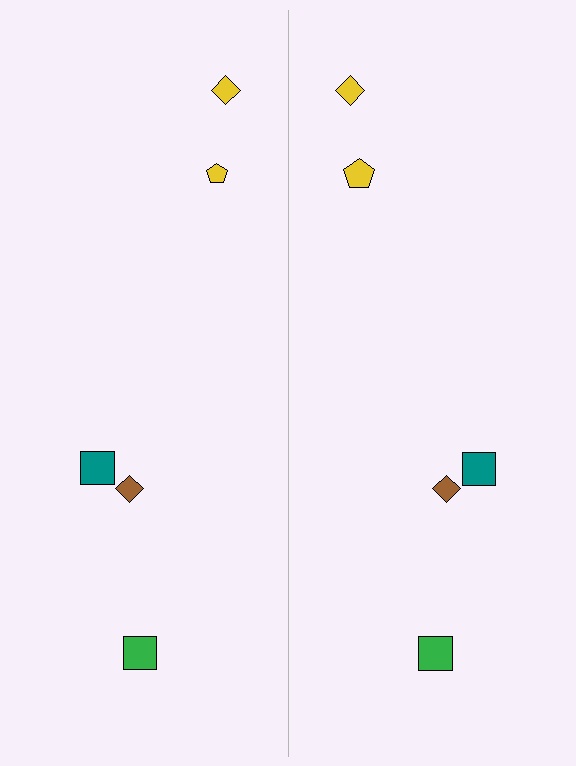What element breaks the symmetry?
The yellow pentagon on the right side has a different size than its mirror counterpart.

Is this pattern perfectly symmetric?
No, the pattern is not perfectly symmetric. The yellow pentagon on the right side has a different size than its mirror counterpart.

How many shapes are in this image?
There are 10 shapes in this image.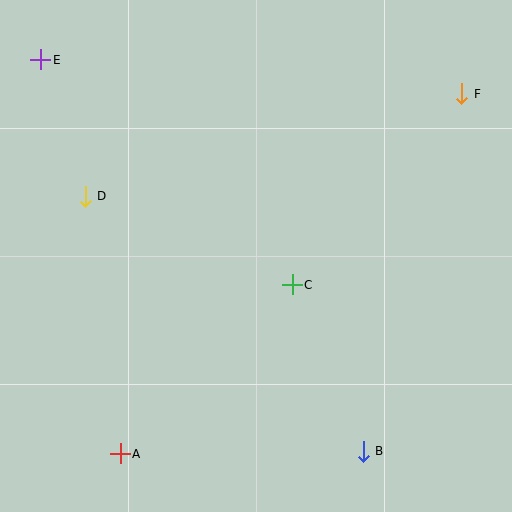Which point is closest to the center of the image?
Point C at (292, 285) is closest to the center.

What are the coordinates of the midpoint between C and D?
The midpoint between C and D is at (189, 241).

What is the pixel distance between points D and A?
The distance between D and A is 260 pixels.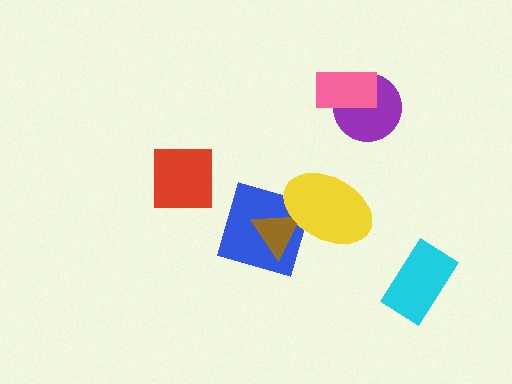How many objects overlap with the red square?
0 objects overlap with the red square.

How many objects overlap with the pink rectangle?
1 object overlaps with the pink rectangle.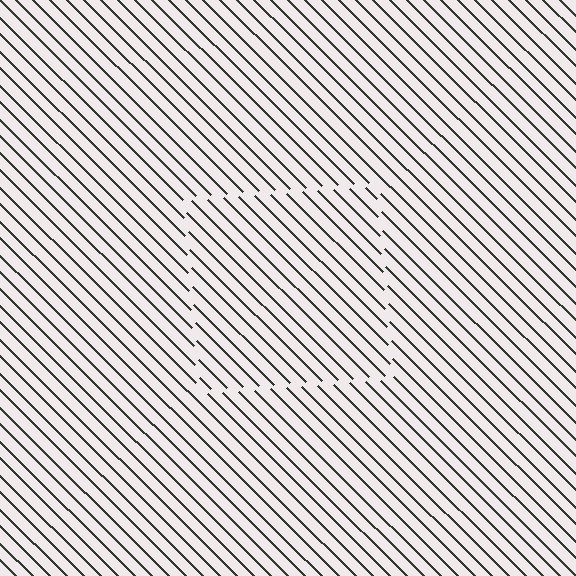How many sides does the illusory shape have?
4 sides — the line-ends trace a square.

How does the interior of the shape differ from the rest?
The interior of the shape contains the same grating, shifted by half a period — the contour is defined by the phase discontinuity where line-ends from the inner and outer gratings abut.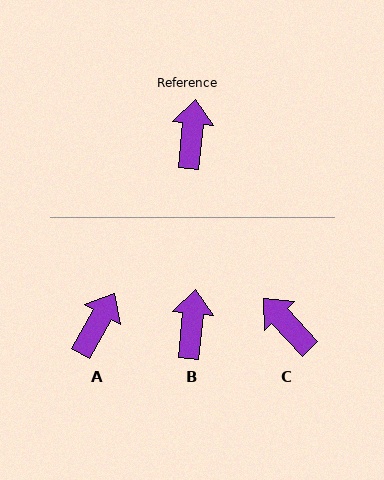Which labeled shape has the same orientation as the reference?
B.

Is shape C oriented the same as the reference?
No, it is off by about 49 degrees.